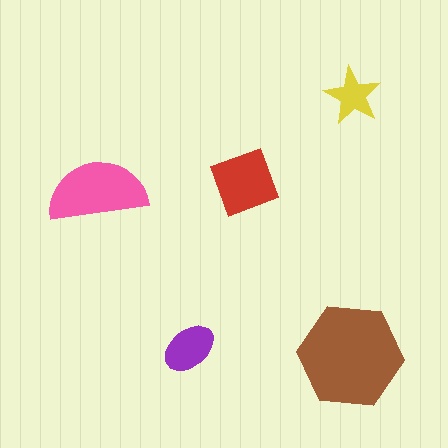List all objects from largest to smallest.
The brown hexagon, the pink semicircle, the red diamond, the purple ellipse, the yellow star.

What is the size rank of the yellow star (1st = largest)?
5th.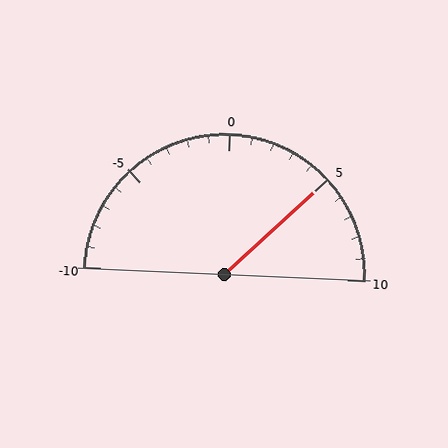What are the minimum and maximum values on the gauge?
The gauge ranges from -10 to 10.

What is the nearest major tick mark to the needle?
The nearest major tick mark is 5.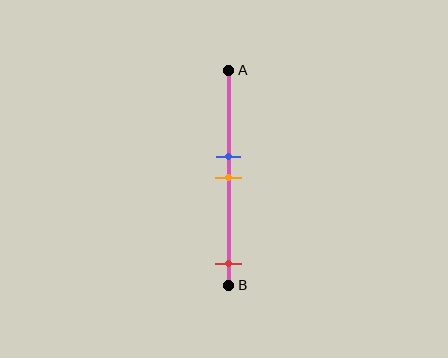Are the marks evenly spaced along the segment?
No, the marks are not evenly spaced.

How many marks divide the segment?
There are 3 marks dividing the segment.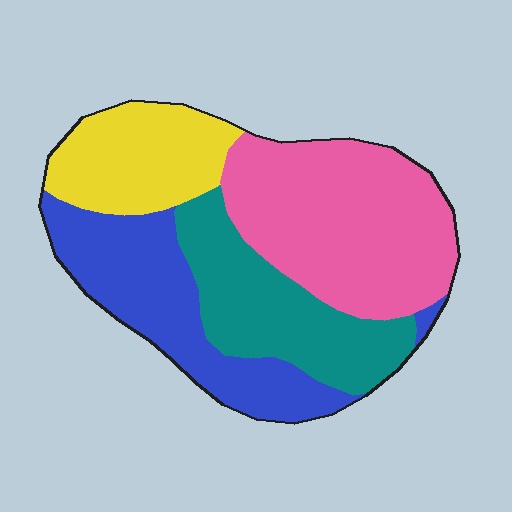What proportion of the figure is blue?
Blue takes up about one quarter (1/4) of the figure.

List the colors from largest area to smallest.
From largest to smallest: pink, blue, teal, yellow.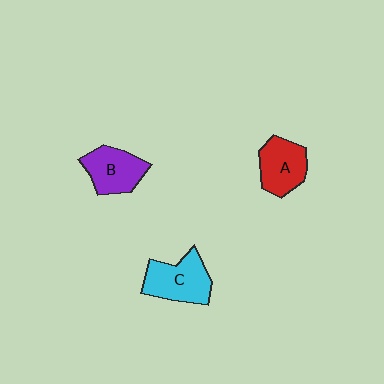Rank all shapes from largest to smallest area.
From largest to smallest: C (cyan), B (purple), A (red).